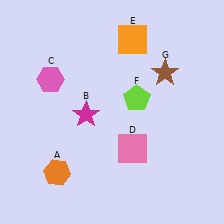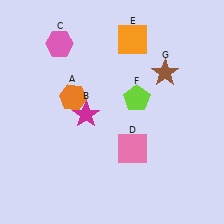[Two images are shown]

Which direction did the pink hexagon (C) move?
The pink hexagon (C) moved up.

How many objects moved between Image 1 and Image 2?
2 objects moved between the two images.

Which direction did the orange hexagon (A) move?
The orange hexagon (A) moved up.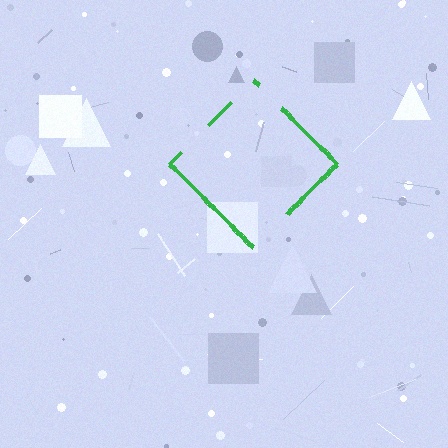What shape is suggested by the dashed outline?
The dashed outline suggests a diamond.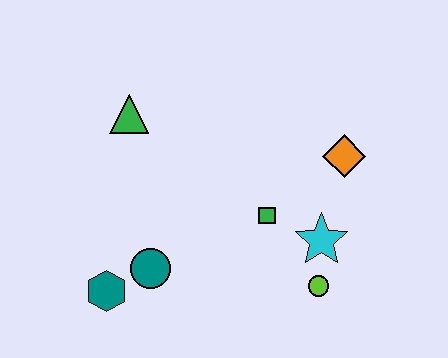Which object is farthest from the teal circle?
The orange diamond is farthest from the teal circle.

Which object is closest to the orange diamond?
The cyan star is closest to the orange diamond.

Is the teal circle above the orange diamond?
No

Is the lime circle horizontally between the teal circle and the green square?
No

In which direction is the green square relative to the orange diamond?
The green square is to the left of the orange diamond.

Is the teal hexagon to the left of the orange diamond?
Yes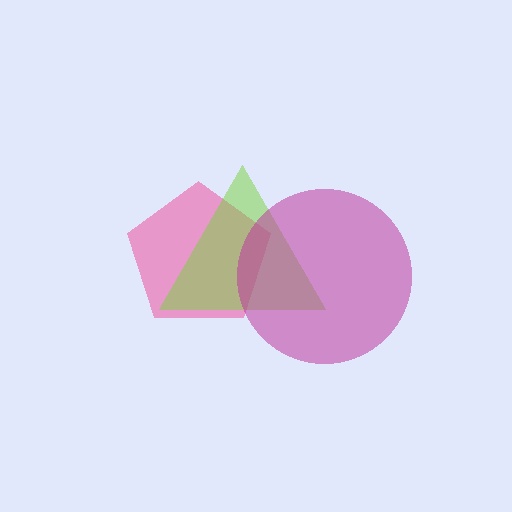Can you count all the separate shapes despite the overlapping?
Yes, there are 3 separate shapes.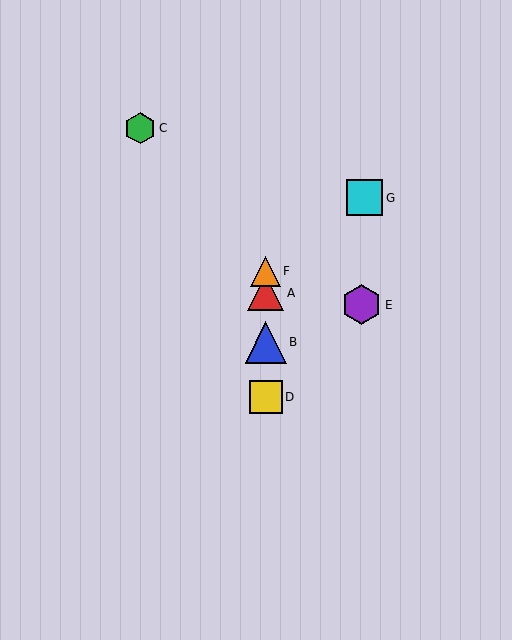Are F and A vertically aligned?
Yes, both are at x≈266.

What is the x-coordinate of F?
Object F is at x≈266.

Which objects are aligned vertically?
Objects A, B, D, F are aligned vertically.